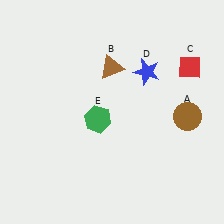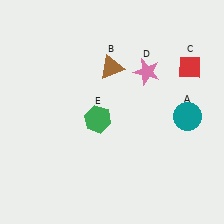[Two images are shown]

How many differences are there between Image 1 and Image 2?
There are 2 differences between the two images.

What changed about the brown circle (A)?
In Image 1, A is brown. In Image 2, it changed to teal.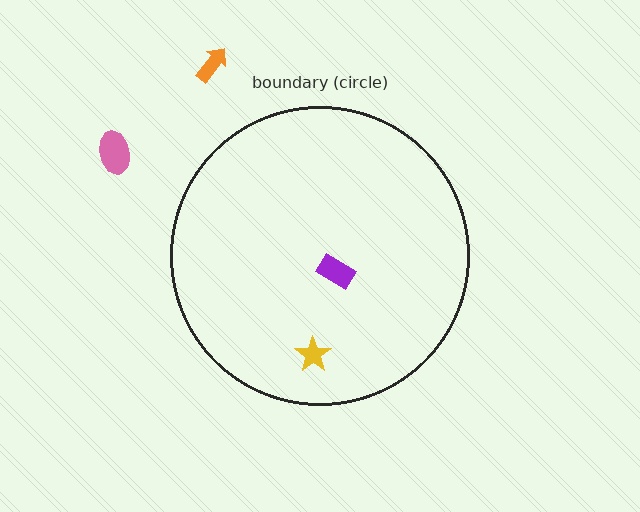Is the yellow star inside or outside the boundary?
Inside.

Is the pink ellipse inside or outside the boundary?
Outside.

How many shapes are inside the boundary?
2 inside, 2 outside.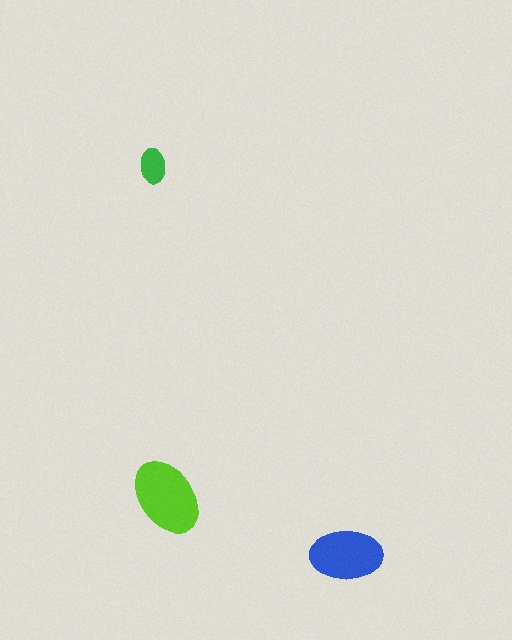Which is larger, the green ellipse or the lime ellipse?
The lime one.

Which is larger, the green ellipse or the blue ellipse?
The blue one.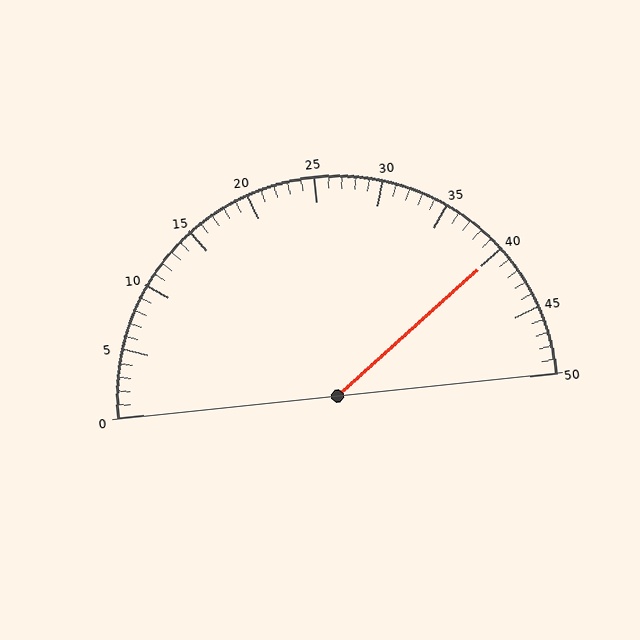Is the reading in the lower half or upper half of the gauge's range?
The reading is in the upper half of the range (0 to 50).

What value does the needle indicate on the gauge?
The needle indicates approximately 40.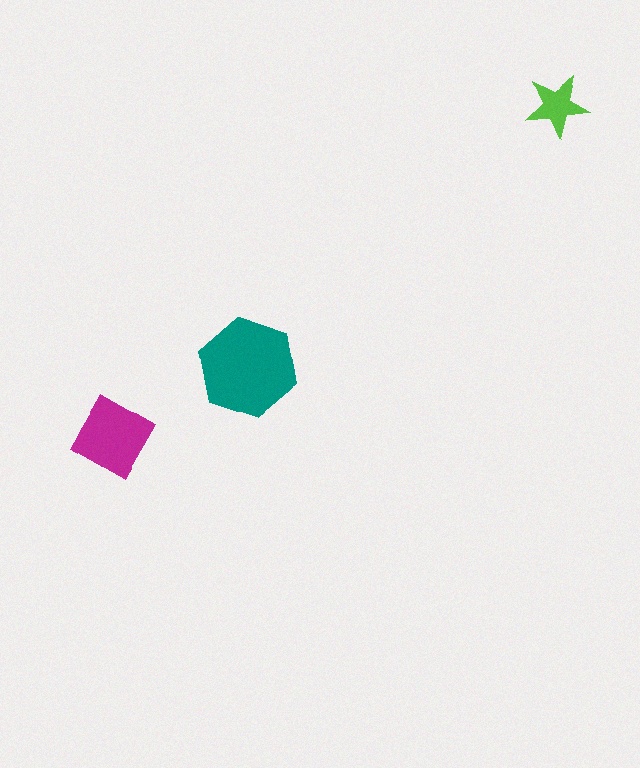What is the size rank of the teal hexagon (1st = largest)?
1st.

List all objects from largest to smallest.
The teal hexagon, the magenta diamond, the lime star.